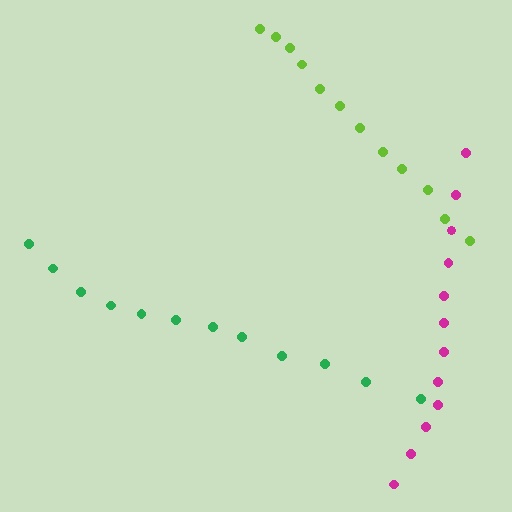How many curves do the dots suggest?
There are 3 distinct paths.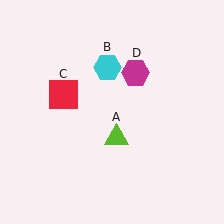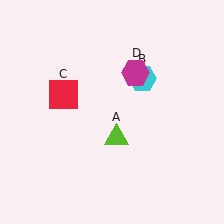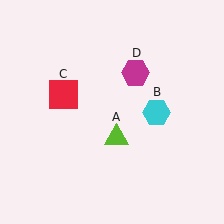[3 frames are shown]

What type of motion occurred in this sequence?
The cyan hexagon (object B) rotated clockwise around the center of the scene.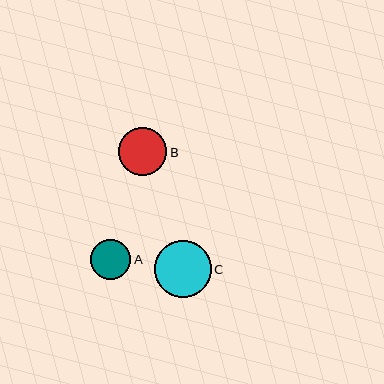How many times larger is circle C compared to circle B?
Circle C is approximately 1.2 times the size of circle B.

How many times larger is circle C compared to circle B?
Circle C is approximately 1.2 times the size of circle B.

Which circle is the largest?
Circle C is the largest with a size of approximately 57 pixels.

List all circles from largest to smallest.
From largest to smallest: C, B, A.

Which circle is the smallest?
Circle A is the smallest with a size of approximately 40 pixels.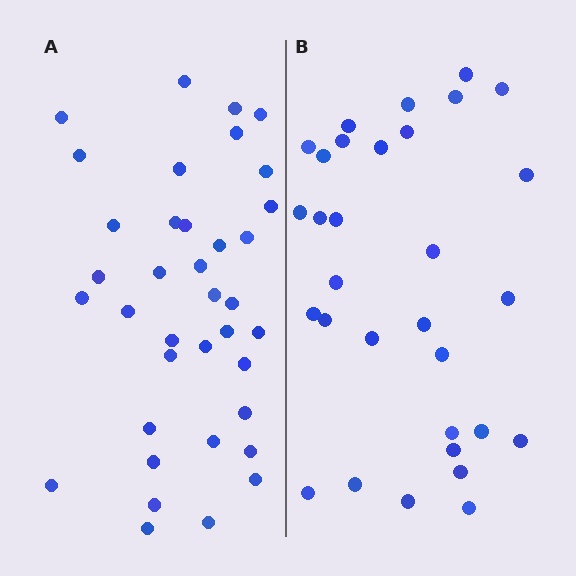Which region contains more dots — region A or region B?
Region A (the left region) has more dots.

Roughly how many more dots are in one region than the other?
Region A has about 6 more dots than region B.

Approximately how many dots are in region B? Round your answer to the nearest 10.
About 30 dots. (The exact count is 31, which rounds to 30.)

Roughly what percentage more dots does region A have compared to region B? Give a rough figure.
About 20% more.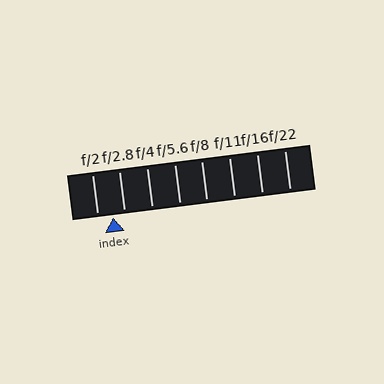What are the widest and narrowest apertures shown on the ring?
The widest aperture shown is f/2 and the narrowest is f/22.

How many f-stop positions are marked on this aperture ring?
There are 8 f-stop positions marked.